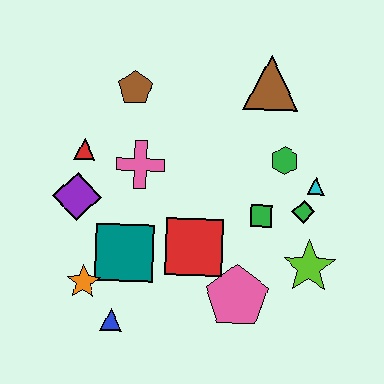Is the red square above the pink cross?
No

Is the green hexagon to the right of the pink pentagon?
Yes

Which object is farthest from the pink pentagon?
The brown pentagon is farthest from the pink pentagon.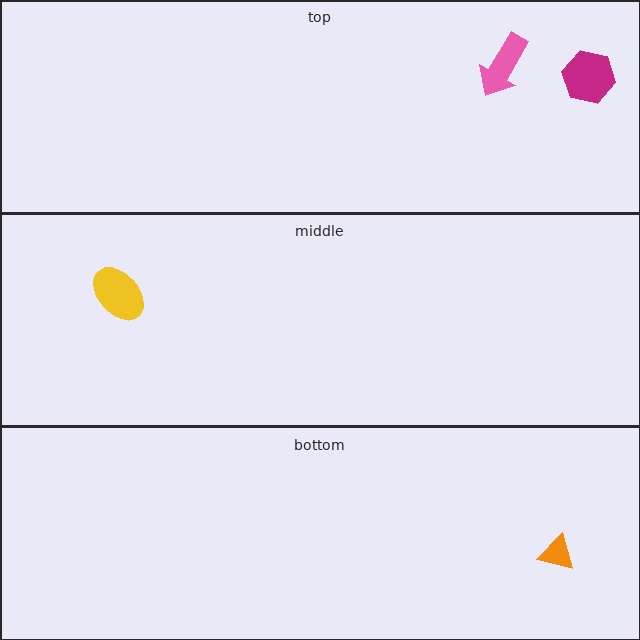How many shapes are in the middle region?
1.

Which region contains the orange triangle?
The bottom region.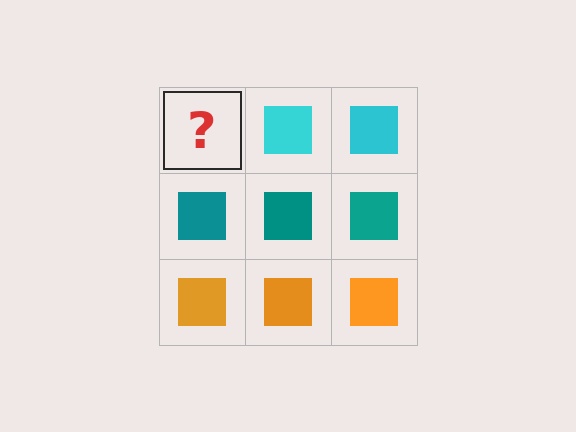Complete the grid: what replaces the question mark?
The question mark should be replaced with a cyan square.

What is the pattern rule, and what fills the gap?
The rule is that each row has a consistent color. The gap should be filled with a cyan square.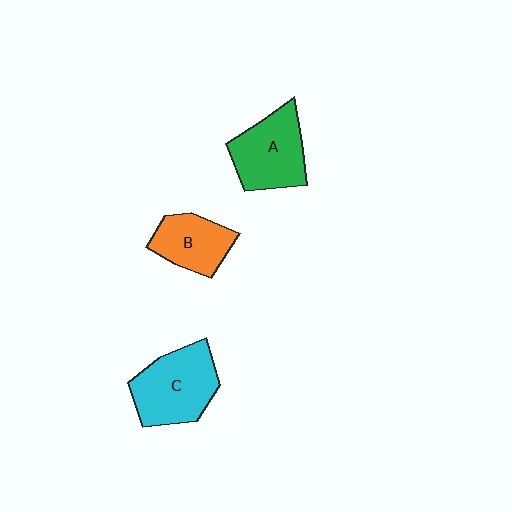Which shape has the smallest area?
Shape B (orange).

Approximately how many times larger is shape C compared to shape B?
Approximately 1.5 times.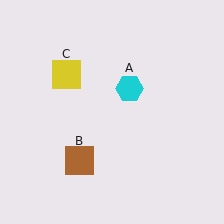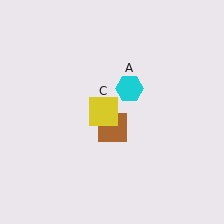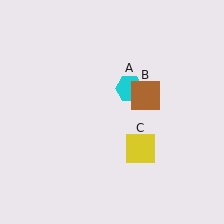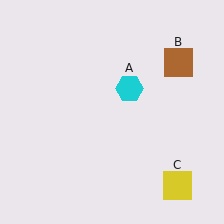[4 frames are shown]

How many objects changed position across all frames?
2 objects changed position: brown square (object B), yellow square (object C).